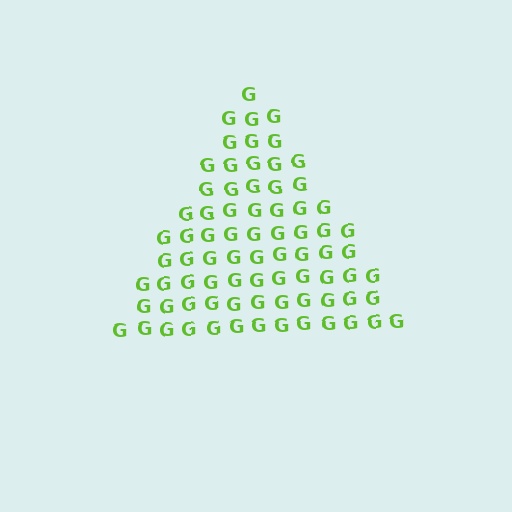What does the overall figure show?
The overall figure shows a triangle.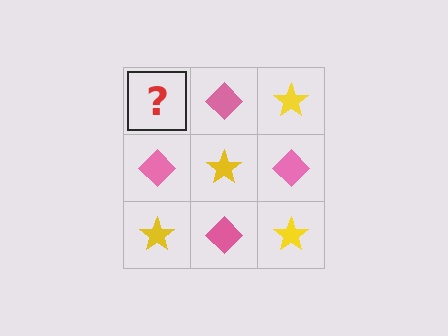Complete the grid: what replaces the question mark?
The question mark should be replaced with a yellow star.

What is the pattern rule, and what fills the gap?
The rule is that it alternates yellow star and pink diamond in a checkerboard pattern. The gap should be filled with a yellow star.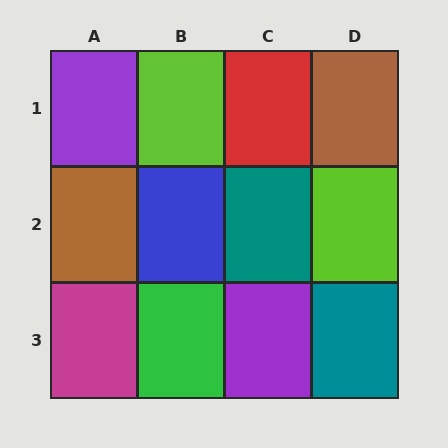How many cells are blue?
1 cell is blue.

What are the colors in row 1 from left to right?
Purple, lime, red, brown.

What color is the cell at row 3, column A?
Magenta.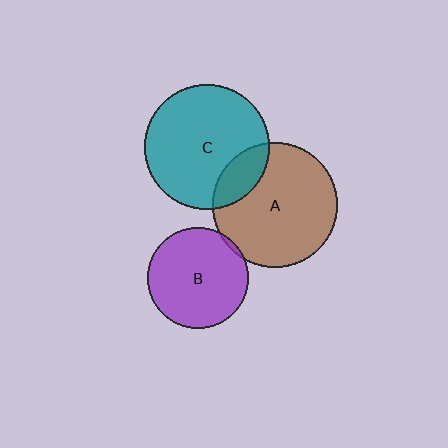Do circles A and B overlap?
Yes.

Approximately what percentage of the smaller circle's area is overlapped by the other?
Approximately 5%.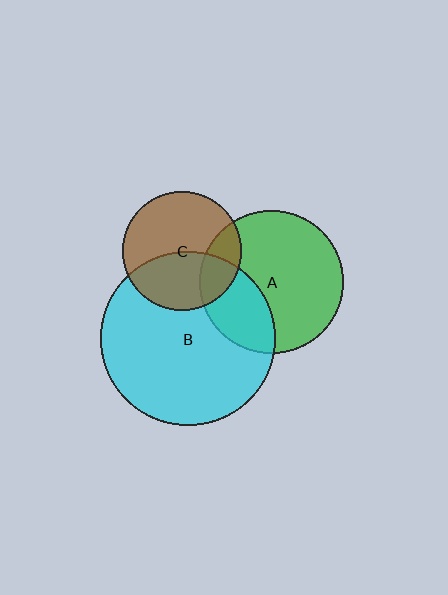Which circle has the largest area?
Circle B (cyan).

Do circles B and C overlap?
Yes.